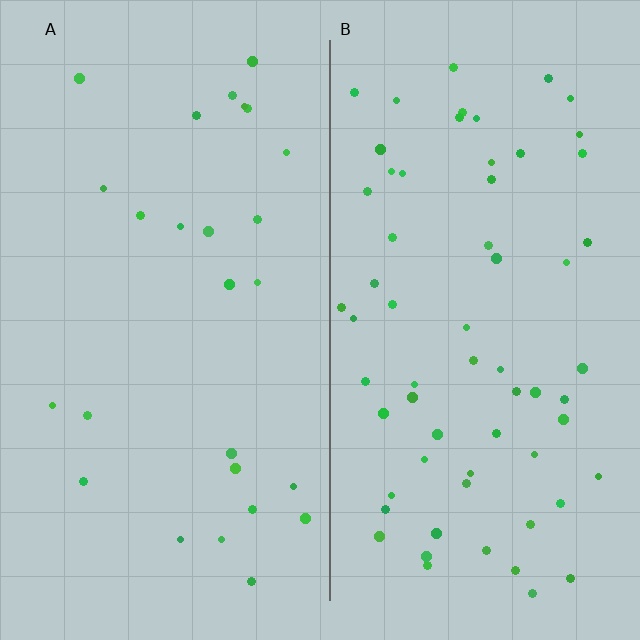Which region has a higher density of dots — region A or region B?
B (the right).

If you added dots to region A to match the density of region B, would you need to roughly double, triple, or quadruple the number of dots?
Approximately double.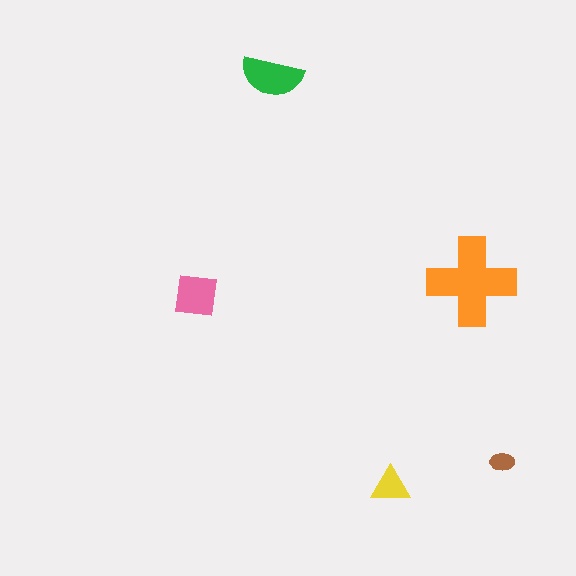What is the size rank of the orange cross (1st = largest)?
1st.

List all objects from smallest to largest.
The brown ellipse, the yellow triangle, the pink square, the green semicircle, the orange cross.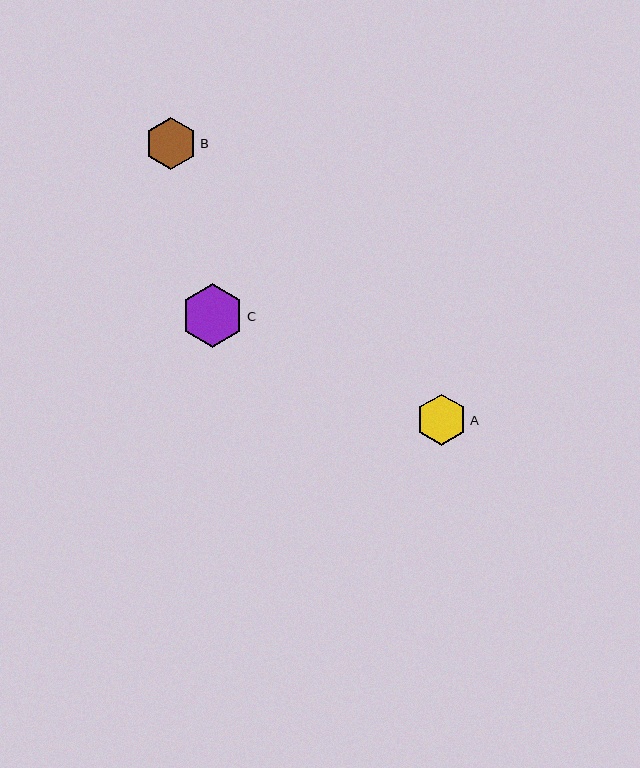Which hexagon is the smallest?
Hexagon B is the smallest with a size of approximately 51 pixels.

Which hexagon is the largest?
Hexagon C is the largest with a size of approximately 63 pixels.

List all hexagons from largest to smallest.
From largest to smallest: C, A, B.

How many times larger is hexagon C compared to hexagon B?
Hexagon C is approximately 1.2 times the size of hexagon B.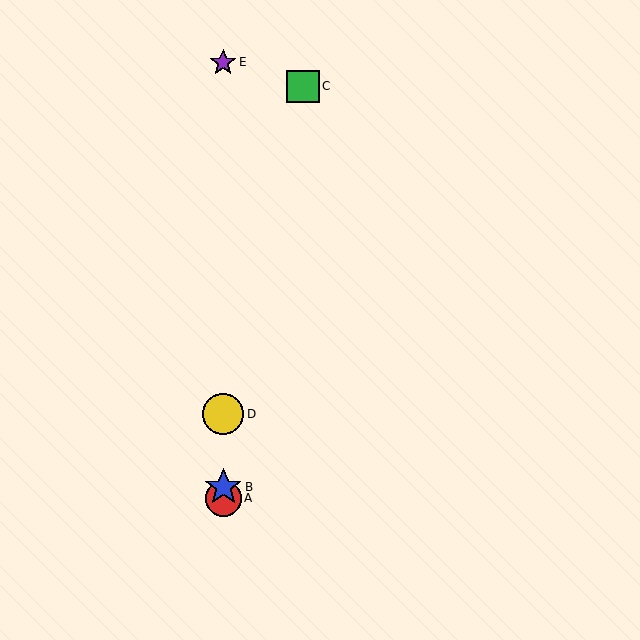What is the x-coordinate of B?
Object B is at x≈223.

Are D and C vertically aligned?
No, D is at x≈223 and C is at x≈303.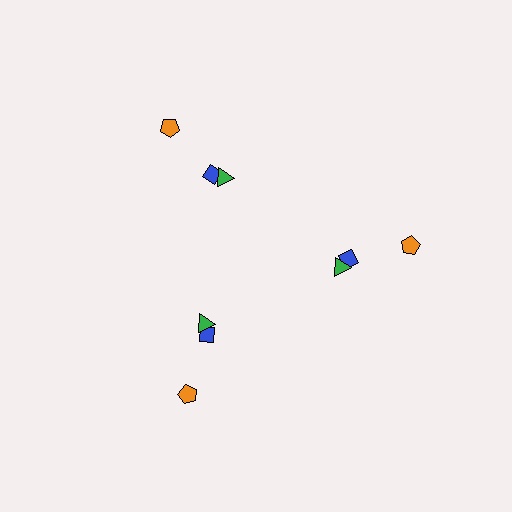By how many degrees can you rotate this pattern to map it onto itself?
The pattern maps onto itself every 120 degrees of rotation.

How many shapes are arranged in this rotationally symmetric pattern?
There are 9 shapes, arranged in 3 groups of 3.